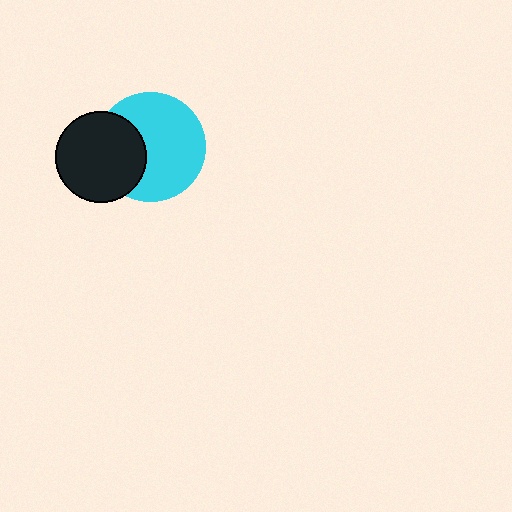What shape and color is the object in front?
The object in front is a black circle.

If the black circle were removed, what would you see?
You would see the complete cyan circle.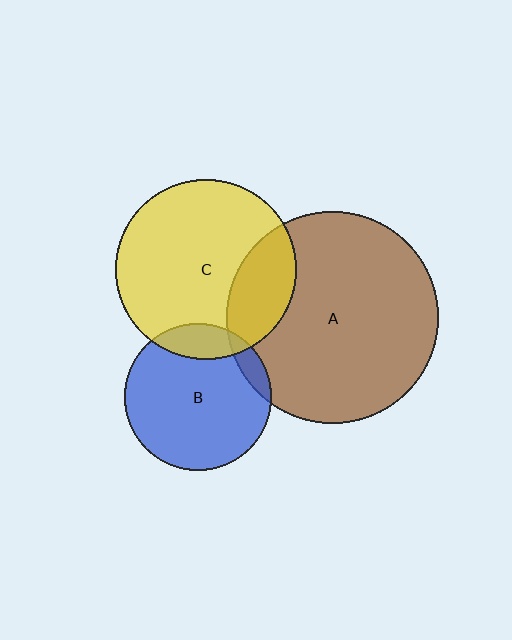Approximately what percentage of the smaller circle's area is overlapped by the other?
Approximately 15%.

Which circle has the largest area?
Circle A (brown).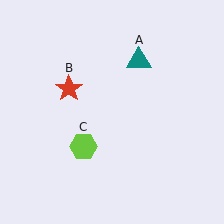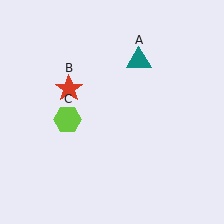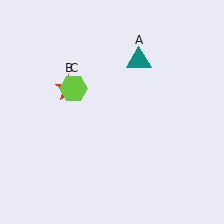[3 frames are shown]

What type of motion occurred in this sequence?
The lime hexagon (object C) rotated clockwise around the center of the scene.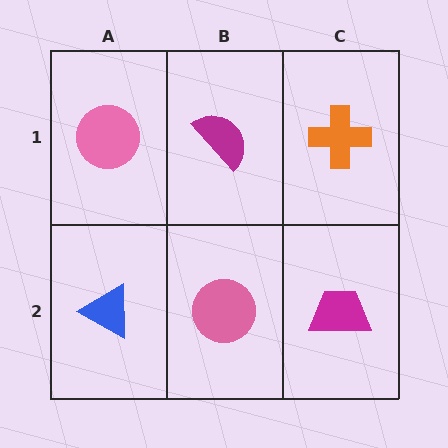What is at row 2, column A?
A blue triangle.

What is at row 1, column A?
A pink circle.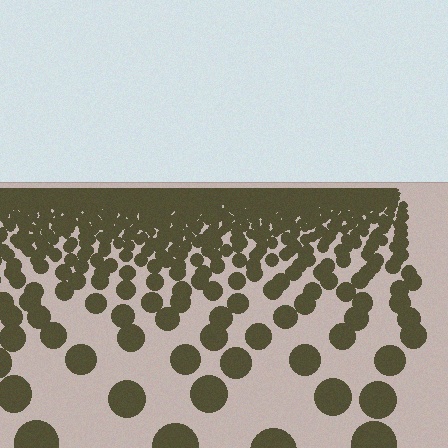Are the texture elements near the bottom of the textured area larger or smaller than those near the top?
Larger. Near the bottom, elements are closer to the viewer and appear at a bigger on-screen size.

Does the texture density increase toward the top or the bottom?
Density increases toward the top.